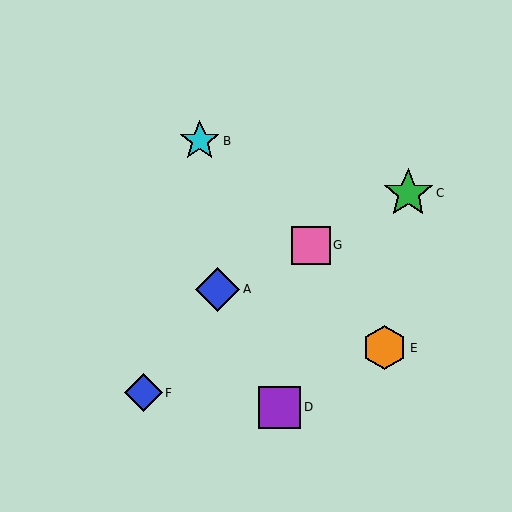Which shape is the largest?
The green star (labeled C) is the largest.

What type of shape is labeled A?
Shape A is a blue diamond.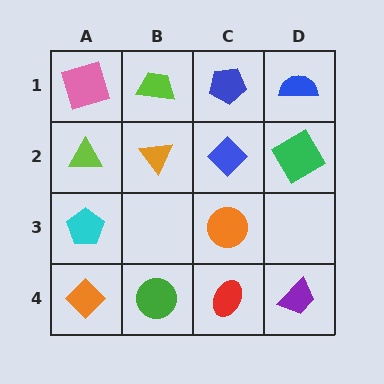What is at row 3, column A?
A cyan pentagon.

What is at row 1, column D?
A blue semicircle.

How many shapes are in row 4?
4 shapes.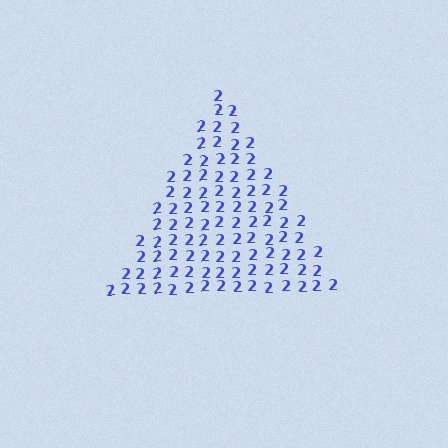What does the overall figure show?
The overall figure shows a triangle.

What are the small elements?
The small elements are digit 2's.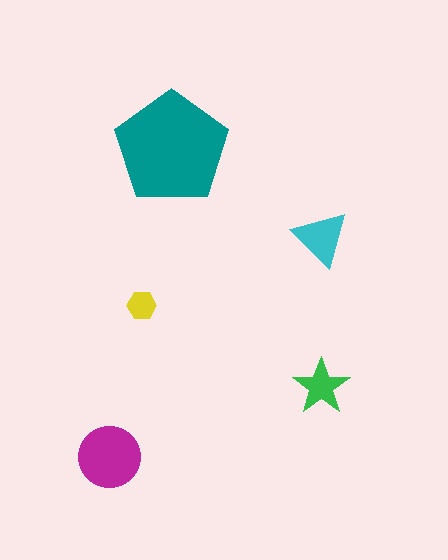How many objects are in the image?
There are 5 objects in the image.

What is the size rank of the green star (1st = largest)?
4th.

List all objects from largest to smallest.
The teal pentagon, the magenta circle, the cyan triangle, the green star, the yellow hexagon.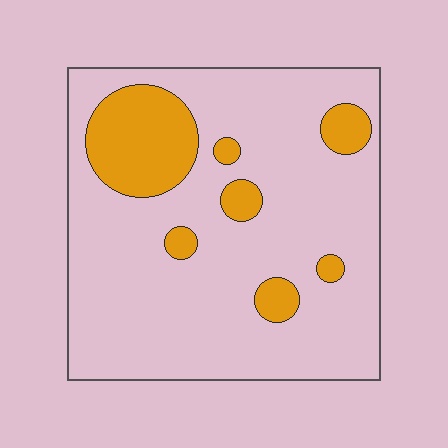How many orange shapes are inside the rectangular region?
7.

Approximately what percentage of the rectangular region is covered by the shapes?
Approximately 20%.